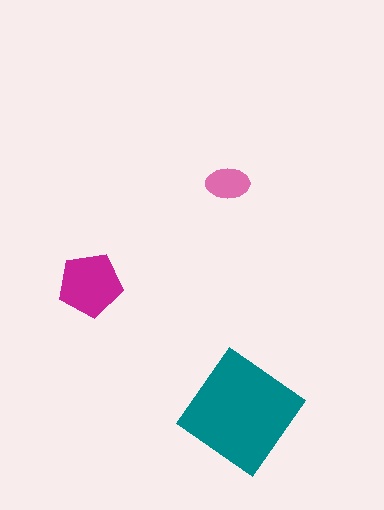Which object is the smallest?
The pink ellipse.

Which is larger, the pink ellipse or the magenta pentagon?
The magenta pentagon.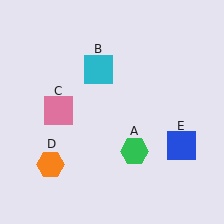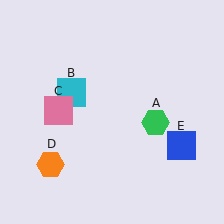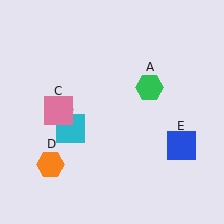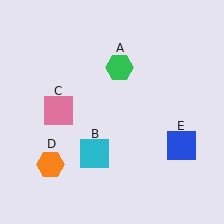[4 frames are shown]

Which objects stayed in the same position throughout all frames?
Pink square (object C) and orange hexagon (object D) and blue square (object E) remained stationary.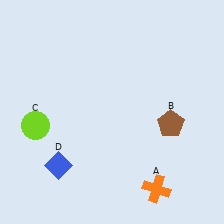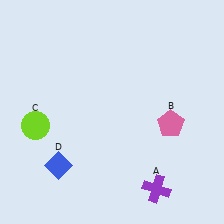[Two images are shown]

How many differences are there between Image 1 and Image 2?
There are 2 differences between the two images.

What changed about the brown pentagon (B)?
In Image 1, B is brown. In Image 2, it changed to pink.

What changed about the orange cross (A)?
In Image 1, A is orange. In Image 2, it changed to purple.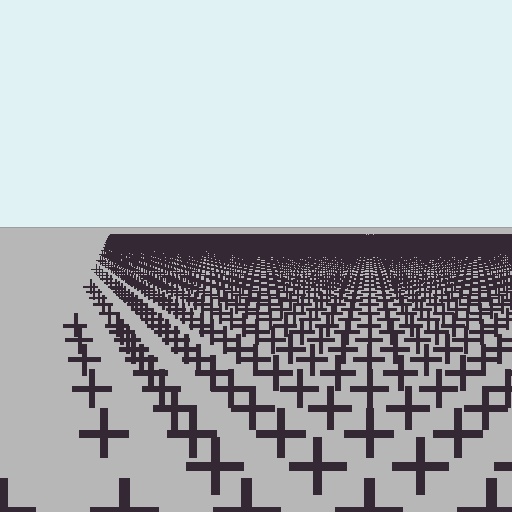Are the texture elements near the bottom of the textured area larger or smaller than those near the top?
Larger. Near the bottom, elements are closer to the viewer and appear at a bigger on-screen size.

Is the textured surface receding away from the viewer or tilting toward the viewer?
The surface is receding away from the viewer. Texture elements get smaller and denser toward the top.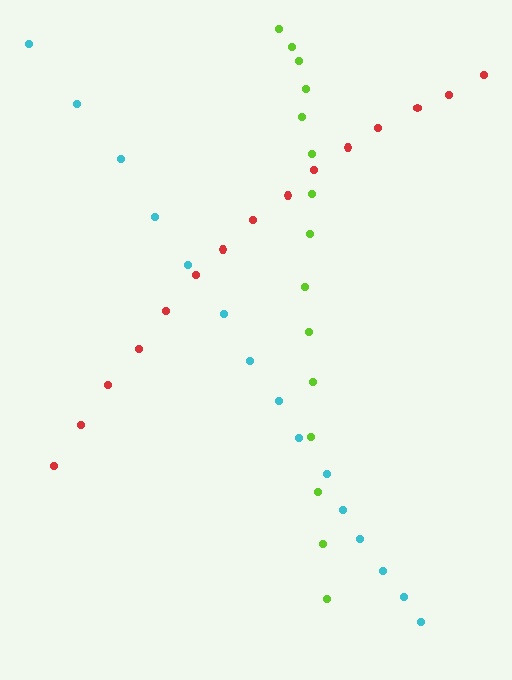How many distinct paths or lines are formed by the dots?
There are 3 distinct paths.